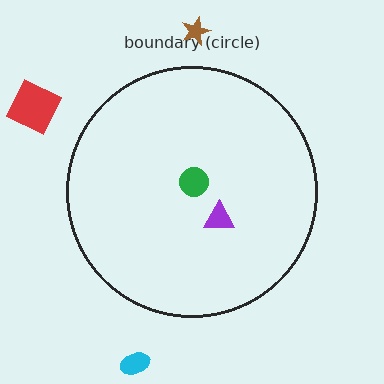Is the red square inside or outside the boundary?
Outside.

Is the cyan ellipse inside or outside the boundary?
Outside.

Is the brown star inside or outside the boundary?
Outside.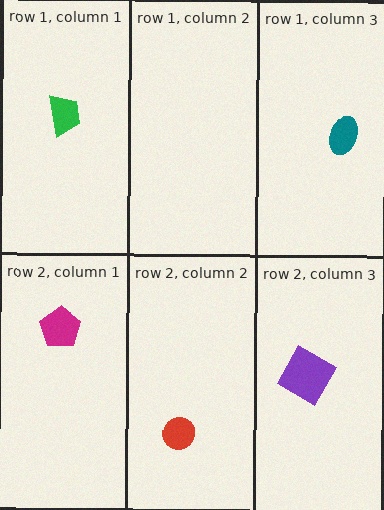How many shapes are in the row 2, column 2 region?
1.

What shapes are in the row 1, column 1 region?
The green trapezoid.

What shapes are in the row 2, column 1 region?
The magenta pentagon.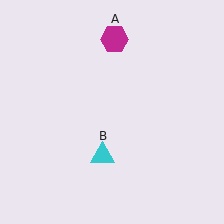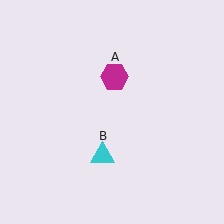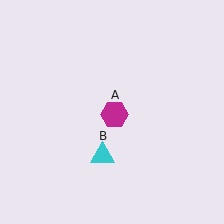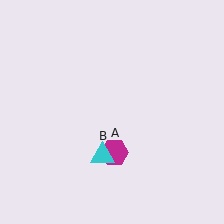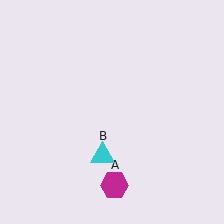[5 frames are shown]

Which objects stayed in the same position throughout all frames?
Cyan triangle (object B) remained stationary.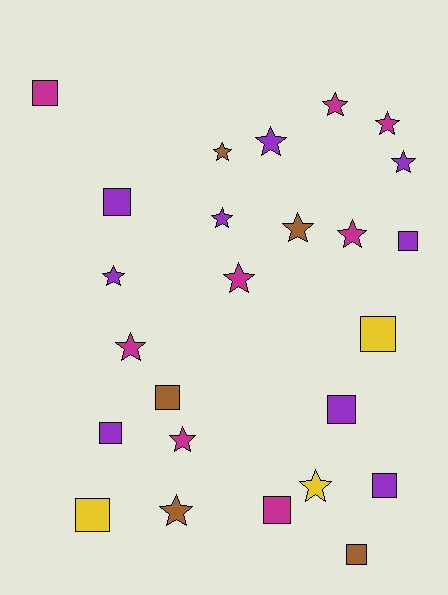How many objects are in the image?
There are 25 objects.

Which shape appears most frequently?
Star, with 14 objects.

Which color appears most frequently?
Purple, with 9 objects.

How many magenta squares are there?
There are 2 magenta squares.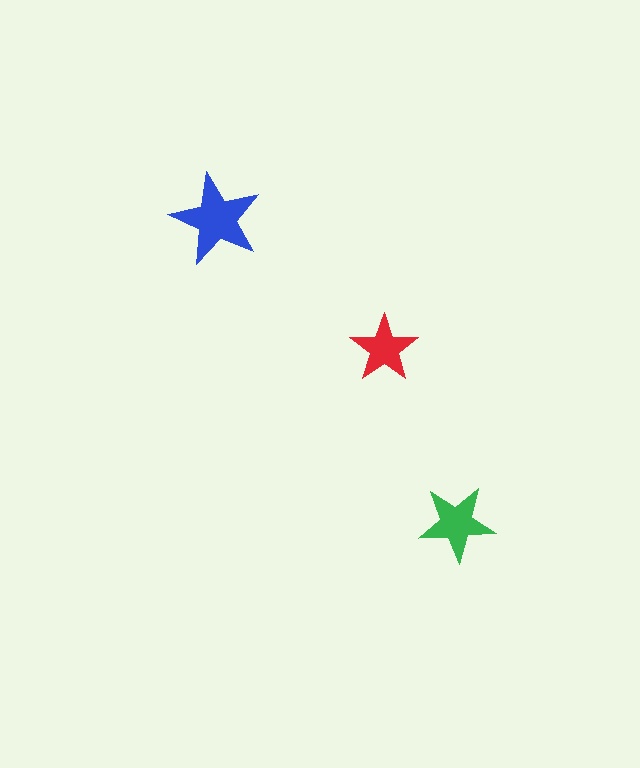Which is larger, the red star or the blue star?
The blue one.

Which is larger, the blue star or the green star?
The blue one.